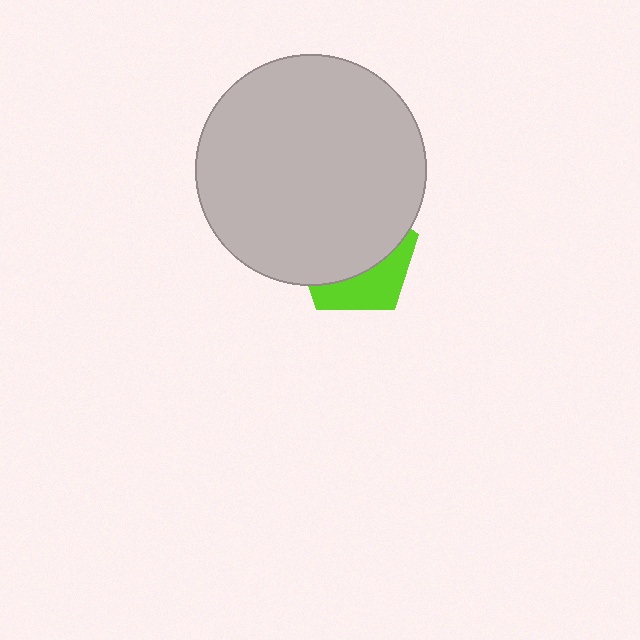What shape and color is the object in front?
The object in front is a light gray circle.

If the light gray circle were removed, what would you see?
You would see the complete lime pentagon.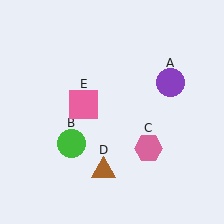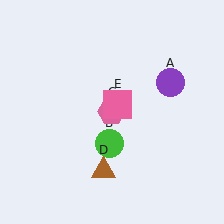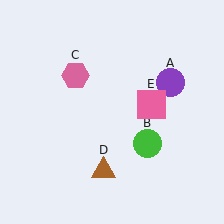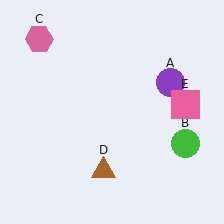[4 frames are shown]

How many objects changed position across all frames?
3 objects changed position: green circle (object B), pink hexagon (object C), pink square (object E).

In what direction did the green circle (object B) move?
The green circle (object B) moved right.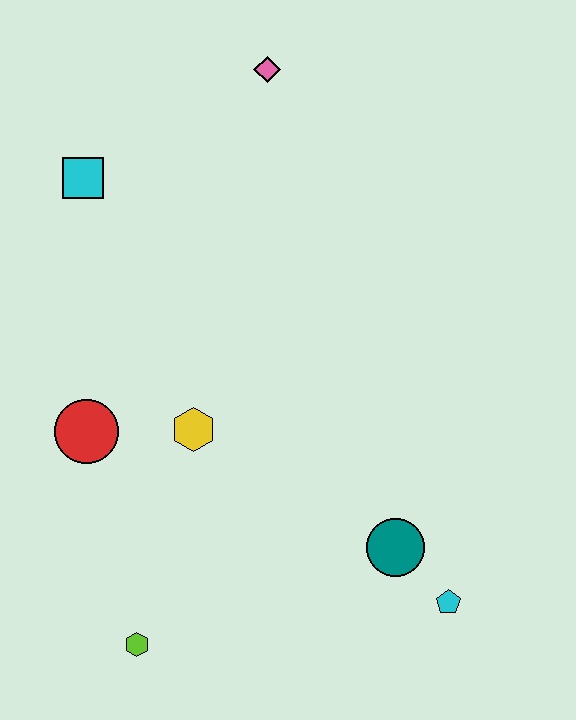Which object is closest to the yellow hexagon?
The red circle is closest to the yellow hexagon.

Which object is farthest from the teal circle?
The pink diamond is farthest from the teal circle.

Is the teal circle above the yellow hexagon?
No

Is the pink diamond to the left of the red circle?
No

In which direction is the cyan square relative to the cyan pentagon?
The cyan square is above the cyan pentagon.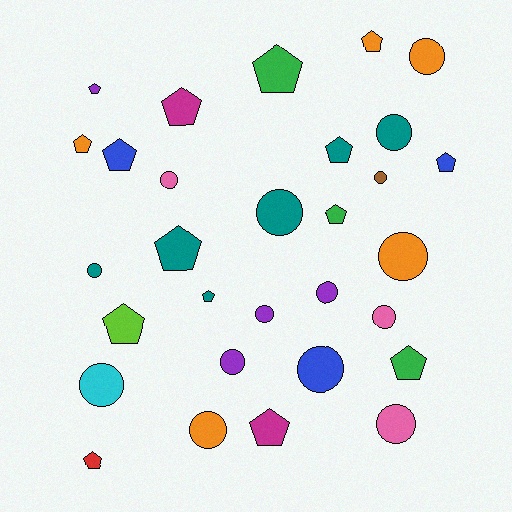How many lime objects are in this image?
There is 1 lime object.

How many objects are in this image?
There are 30 objects.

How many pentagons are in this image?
There are 15 pentagons.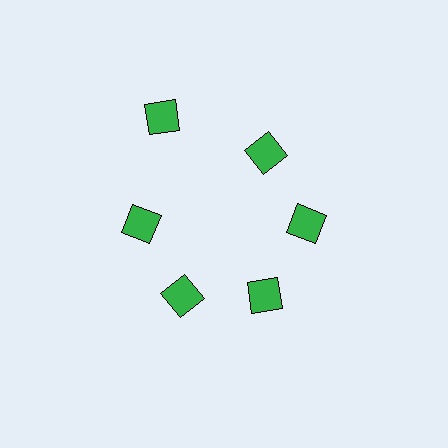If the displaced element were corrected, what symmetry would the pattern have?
It would have 6-fold rotational symmetry — the pattern would map onto itself every 60 degrees.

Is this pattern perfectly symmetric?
No. The 6 green diamonds are arranged in a ring, but one element near the 11 o'clock position is pushed outward from the center, breaking the 6-fold rotational symmetry.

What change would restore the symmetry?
The symmetry would be restored by moving it inward, back onto the ring so that all 6 diamonds sit at equal angles and equal distance from the center.